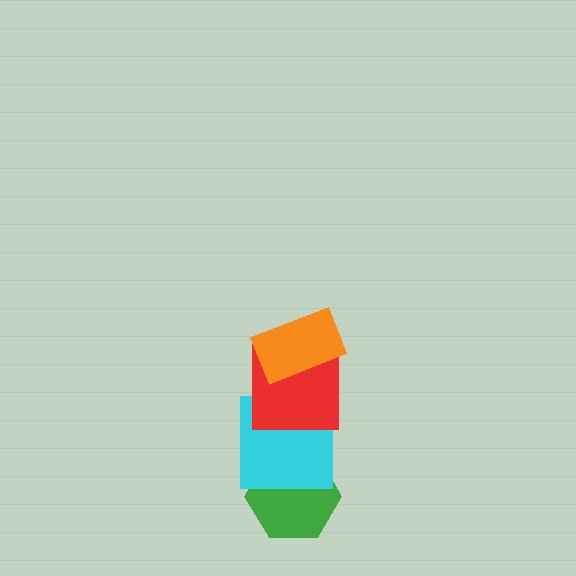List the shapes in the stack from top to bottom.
From top to bottom: the orange rectangle, the red square, the cyan square, the green hexagon.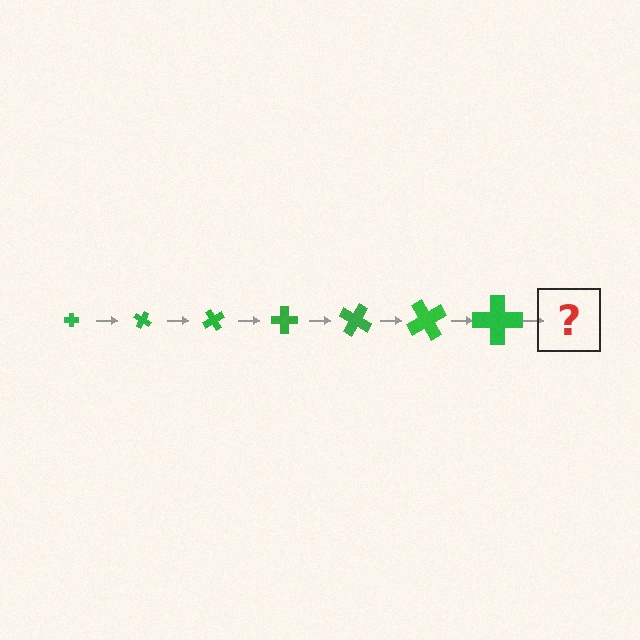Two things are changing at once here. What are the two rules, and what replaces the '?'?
The two rules are that the cross grows larger each step and it rotates 30 degrees each step. The '?' should be a cross, larger than the previous one and rotated 210 degrees from the start.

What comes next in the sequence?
The next element should be a cross, larger than the previous one and rotated 210 degrees from the start.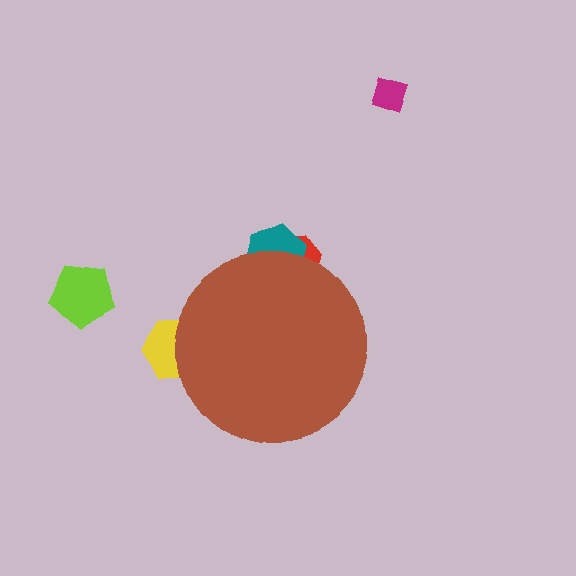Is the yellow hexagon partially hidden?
Yes, the yellow hexagon is partially hidden behind the brown circle.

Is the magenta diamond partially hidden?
No, the magenta diamond is fully visible.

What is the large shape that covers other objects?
A brown circle.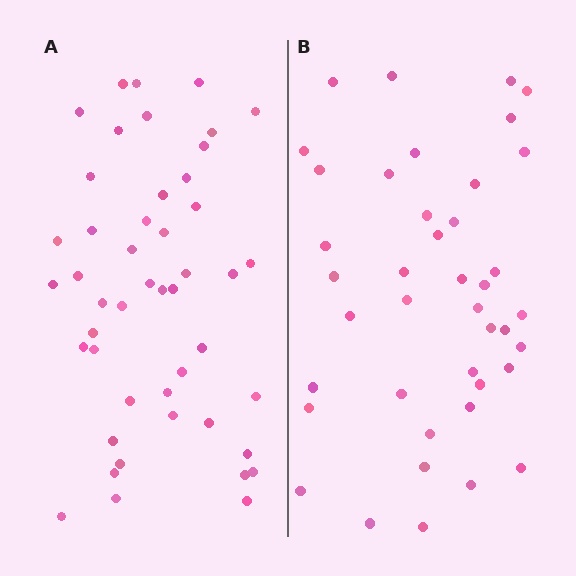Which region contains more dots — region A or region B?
Region A (the left region) has more dots.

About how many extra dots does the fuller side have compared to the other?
Region A has about 6 more dots than region B.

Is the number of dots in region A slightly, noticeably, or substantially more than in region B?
Region A has only slightly more — the two regions are fairly close. The ratio is roughly 1.1 to 1.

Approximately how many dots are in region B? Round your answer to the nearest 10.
About 40 dots. (The exact count is 41, which rounds to 40.)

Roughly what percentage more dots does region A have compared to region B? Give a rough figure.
About 15% more.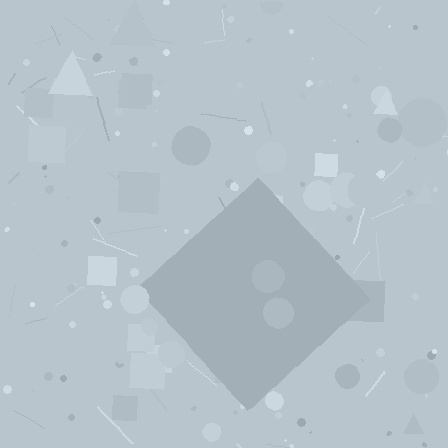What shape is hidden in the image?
A diamond is hidden in the image.